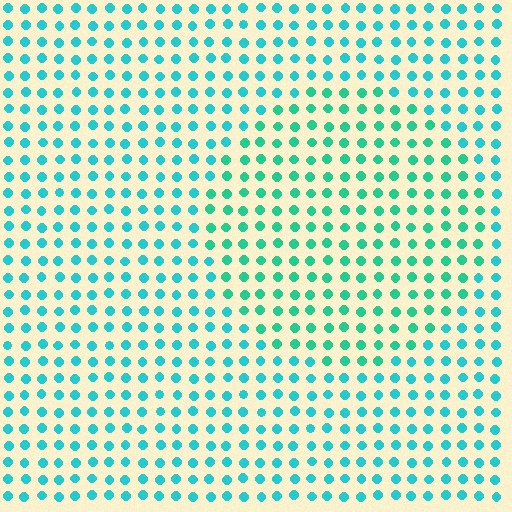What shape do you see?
I see a circle.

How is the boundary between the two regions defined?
The boundary is defined purely by a slight shift in hue (about 23 degrees). Spacing, size, and orientation are identical on both sides.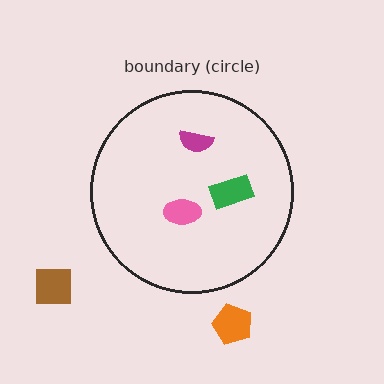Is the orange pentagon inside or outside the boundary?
Outside.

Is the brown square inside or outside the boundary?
Outside.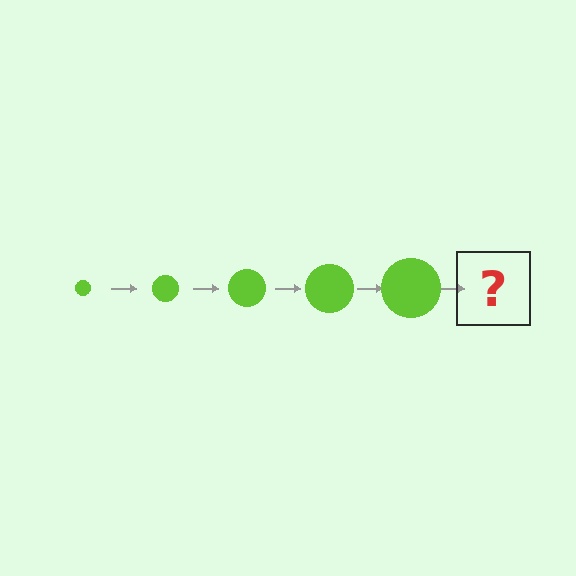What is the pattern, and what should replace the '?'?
The pattern is that the circle gets progressively larger each step. The '?' should be a lime circle, larger than the previous one.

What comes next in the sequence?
The next element should be a lime circle, larger than the previous one.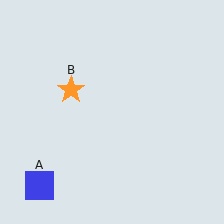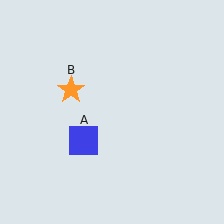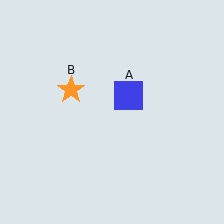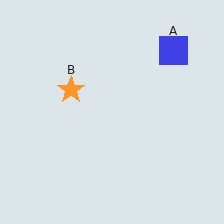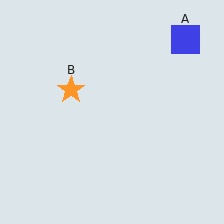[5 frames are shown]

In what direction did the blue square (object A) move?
The blue square (object A) moved up and to the right.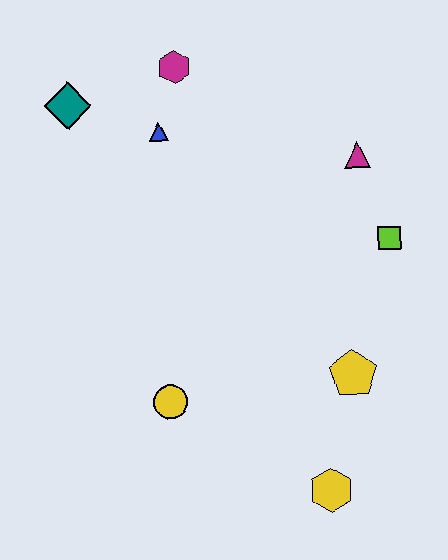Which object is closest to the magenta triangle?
The lime square is closest to the magenta triangle.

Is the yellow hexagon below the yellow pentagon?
Yes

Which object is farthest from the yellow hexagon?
The teal diamond is farthest from the yellow hexagon.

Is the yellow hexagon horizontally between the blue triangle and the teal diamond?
No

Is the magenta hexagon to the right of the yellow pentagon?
No